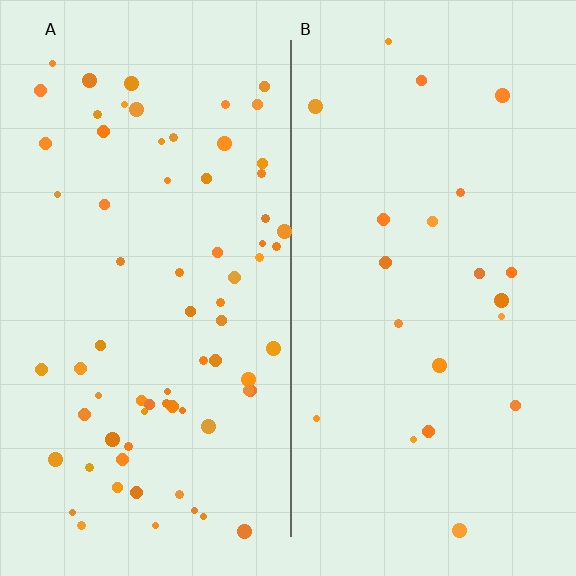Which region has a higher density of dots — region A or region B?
A (the left).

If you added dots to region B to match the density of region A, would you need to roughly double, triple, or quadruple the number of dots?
Approximately triple.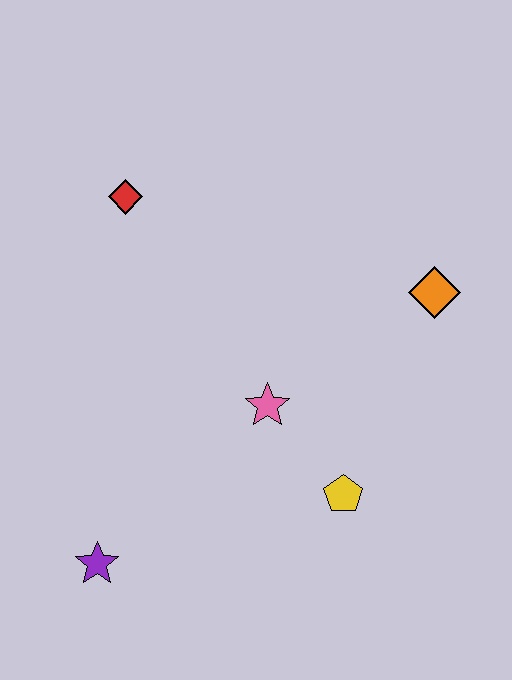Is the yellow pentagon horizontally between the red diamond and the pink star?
No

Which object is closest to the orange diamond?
The pink star is closest to the orange diamond.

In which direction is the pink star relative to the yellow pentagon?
The pink star is above the yellow pentagon.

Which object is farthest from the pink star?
The red diamond is farthest from the pink star.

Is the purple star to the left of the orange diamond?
Yes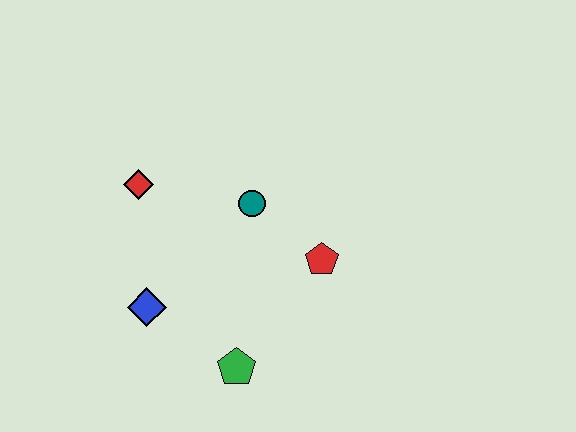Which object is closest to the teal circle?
The red pentagon is closest to the teal circle.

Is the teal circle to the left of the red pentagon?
Yes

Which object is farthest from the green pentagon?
The red diamond is farthest from the green pentagon.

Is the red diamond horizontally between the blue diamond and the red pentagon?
No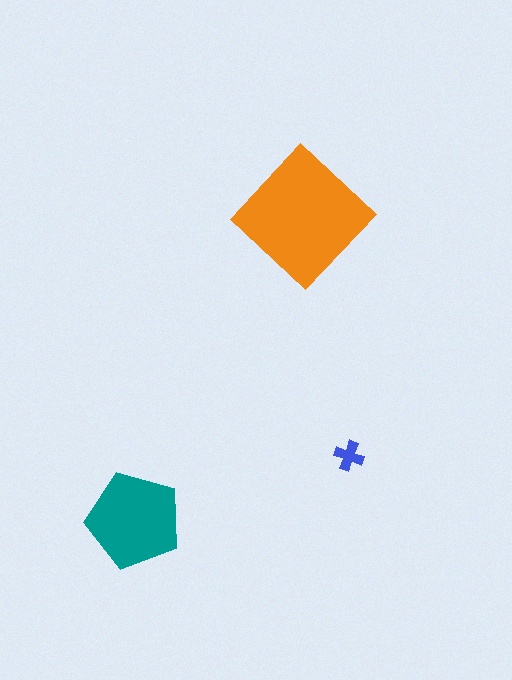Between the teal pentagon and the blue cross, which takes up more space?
The teal pentagon.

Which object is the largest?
The orange diamond.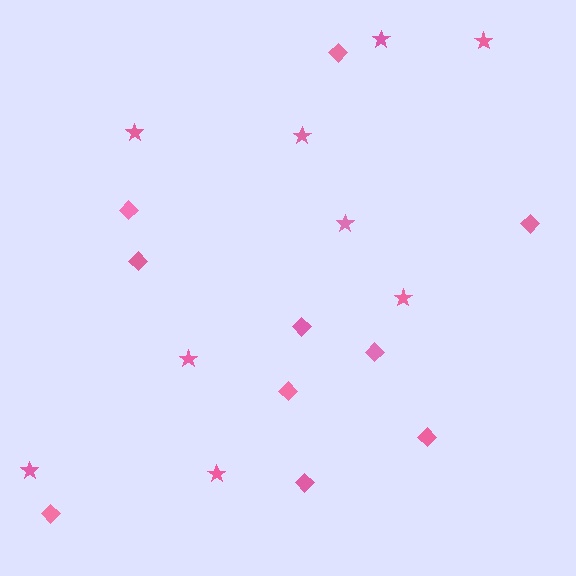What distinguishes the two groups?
There are 2 groups: one group of diamonds (10) and one group of stars (9).